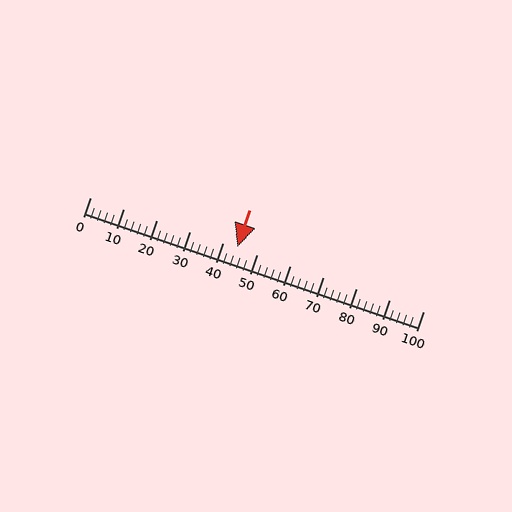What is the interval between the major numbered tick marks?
The major tick marks are spaced 10 units apart.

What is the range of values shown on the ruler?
The ruler shows values from 0 to 100.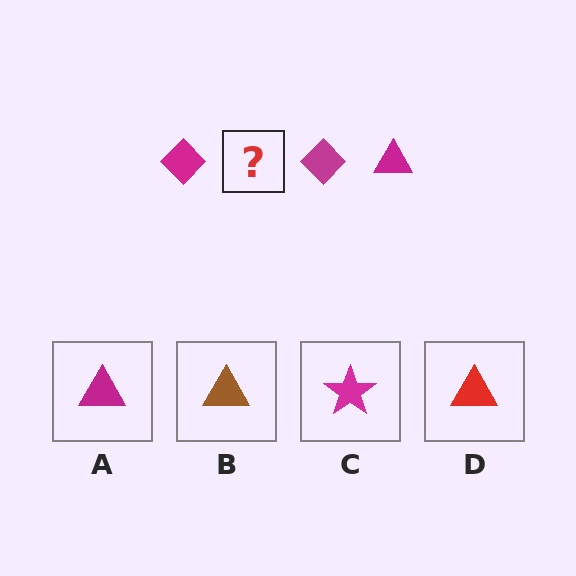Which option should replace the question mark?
Option A.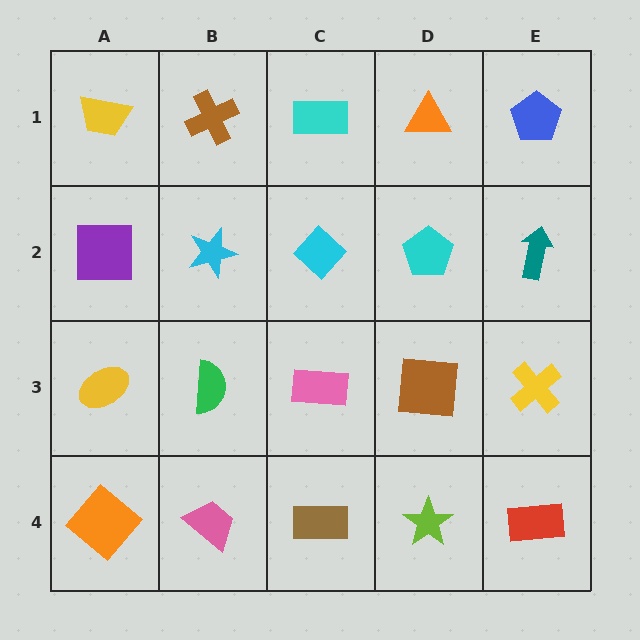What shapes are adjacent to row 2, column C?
A cyan rectangle (row 1, column C), a pink rectangle (row 3, column C), a cyan star (row 2, column B), a cyan pentagon (row 2, column D).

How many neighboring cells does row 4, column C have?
3.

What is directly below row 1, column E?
A teal arrow.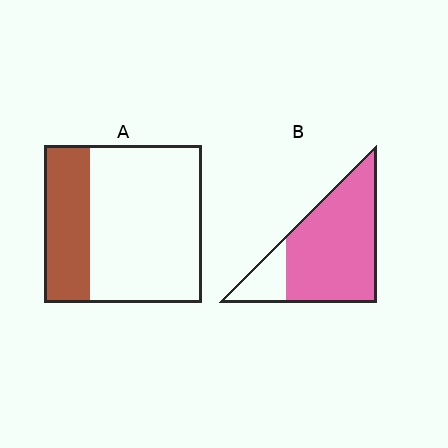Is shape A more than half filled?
No.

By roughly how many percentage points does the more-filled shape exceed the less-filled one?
By roughly 55 percentage points (B over A).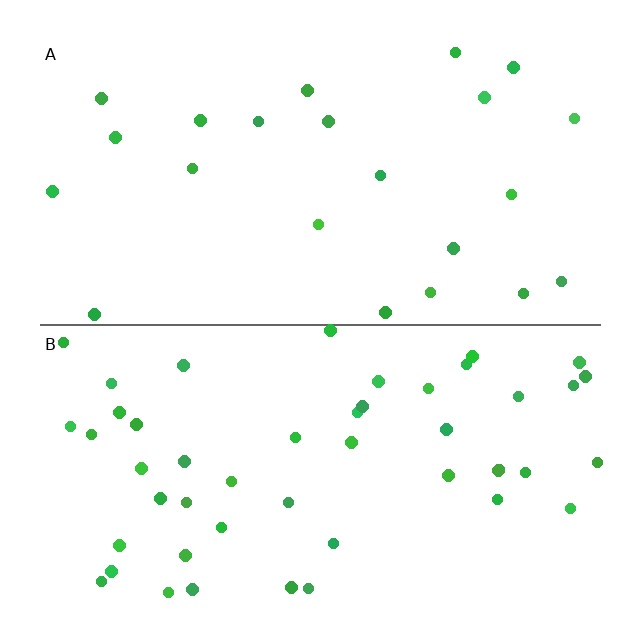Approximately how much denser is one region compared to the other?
Approximately 2.2× — region B over region A.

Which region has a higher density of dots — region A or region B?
B (the bottom).